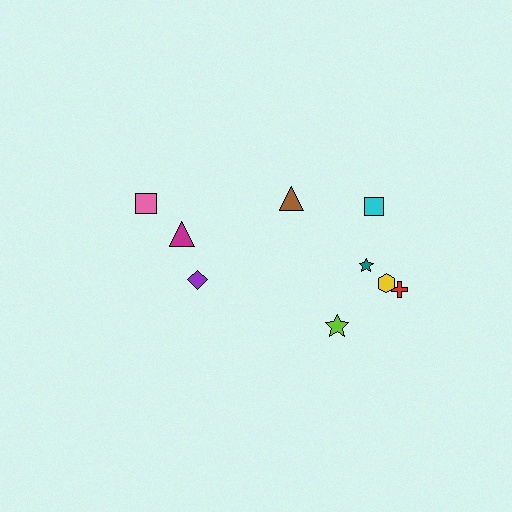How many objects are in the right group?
There are 6 objects.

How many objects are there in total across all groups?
There are 9 objects.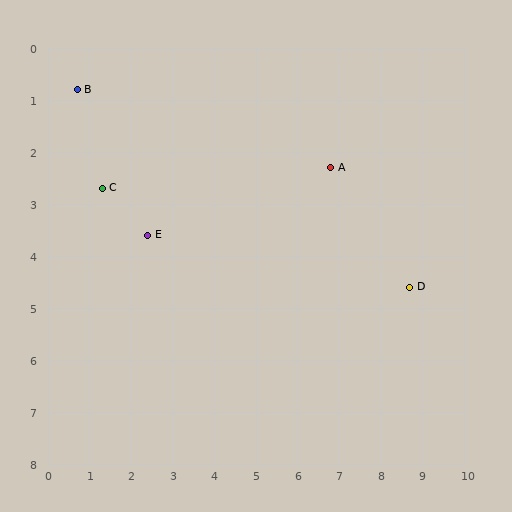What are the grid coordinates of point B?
Point B is at approximately (0.7, 0.8).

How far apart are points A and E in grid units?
Points A and E are about 4.6 grid units apart.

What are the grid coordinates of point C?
Point C is at approximately (1.3, 2.7).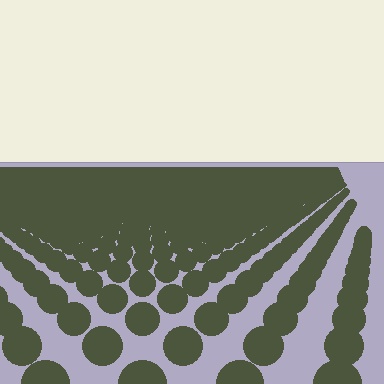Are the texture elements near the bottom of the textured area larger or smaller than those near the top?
Larger. Near the bottom, elements are closer to the viewer and appear at a bigger on-screen size.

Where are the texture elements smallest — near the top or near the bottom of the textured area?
Near the top.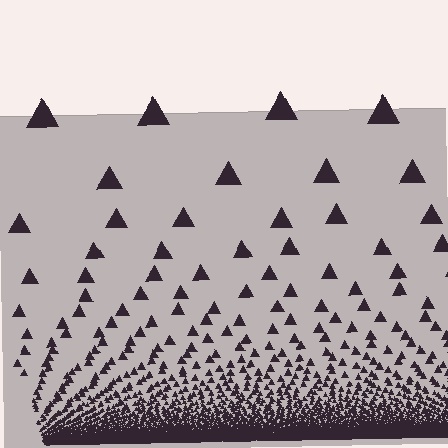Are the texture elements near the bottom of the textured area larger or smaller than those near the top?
Smaller. The gradient is inverted — elements near the bottom are smaller and denser.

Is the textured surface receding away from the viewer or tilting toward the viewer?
The surface appears to tilt toward the viewer. Texture elements get larger and sparser toward the top.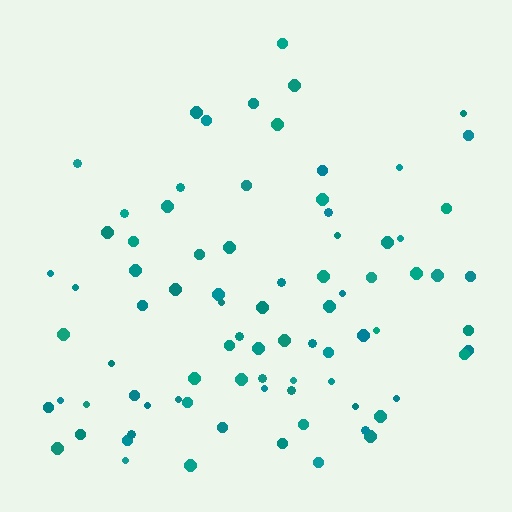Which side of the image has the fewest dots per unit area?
The top.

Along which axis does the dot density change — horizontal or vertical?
Vertical.